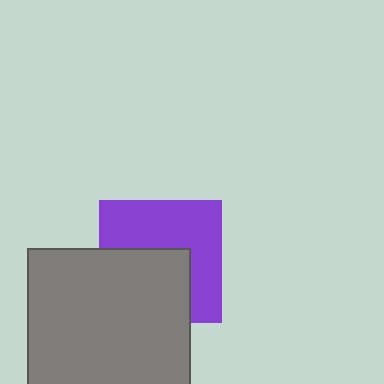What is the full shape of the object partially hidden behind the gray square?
The partially hidden object is a purple square.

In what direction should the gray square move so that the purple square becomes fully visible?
The gray square should move down. That is the shortest direction to clear the overlap and leave the purple square fully visible.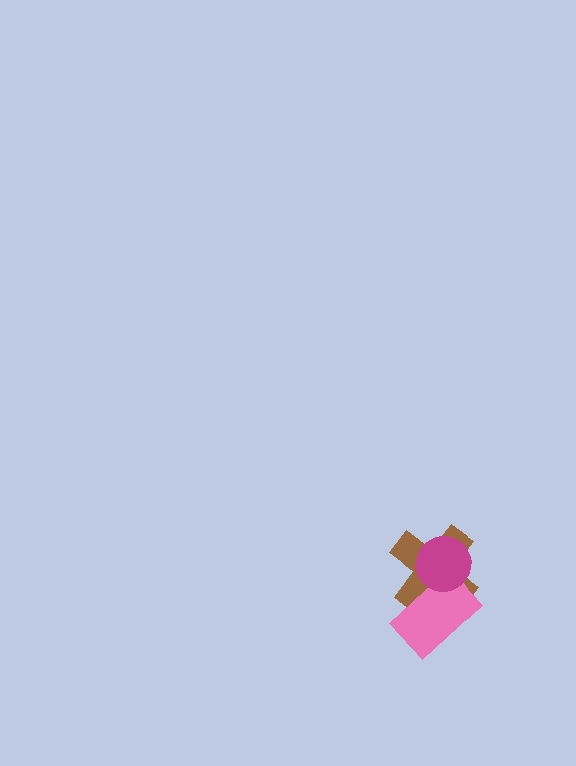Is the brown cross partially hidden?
Yes, it is partially covered by another shape.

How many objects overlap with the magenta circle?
2 objects overlap with the magenta circle.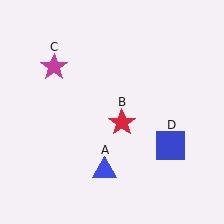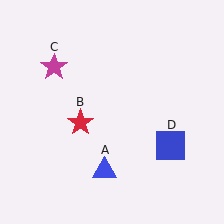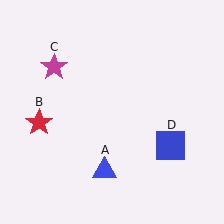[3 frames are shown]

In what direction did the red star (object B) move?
The red star (object B) moved left.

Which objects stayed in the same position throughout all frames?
Blue triangle (object A) and magenta star (object C) and blue square (object D) remained stationary.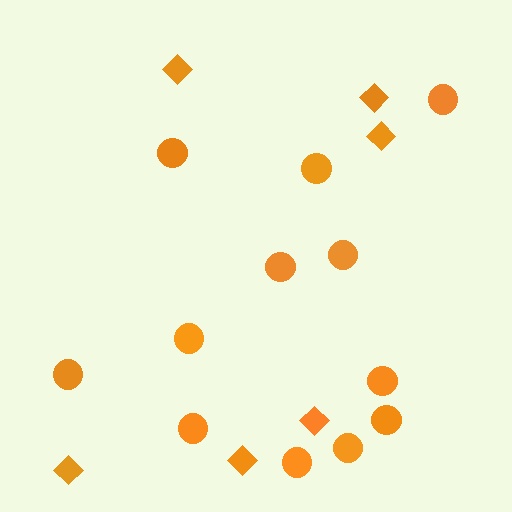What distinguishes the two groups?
There are 2 groups: one group of diamonds (6) and one group of circles (12).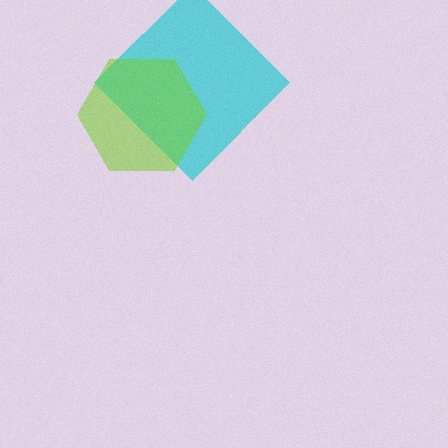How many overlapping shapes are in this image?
There are 2 overlapping shapes in the image.